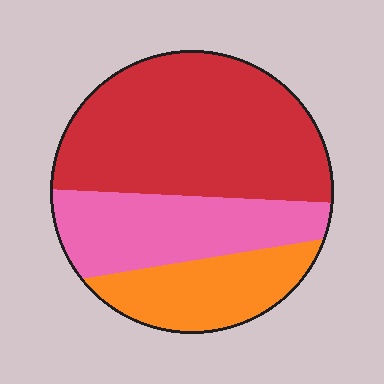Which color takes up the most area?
Red, at roughly 50%.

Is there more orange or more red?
Red.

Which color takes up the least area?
Orange, at roughly 20%.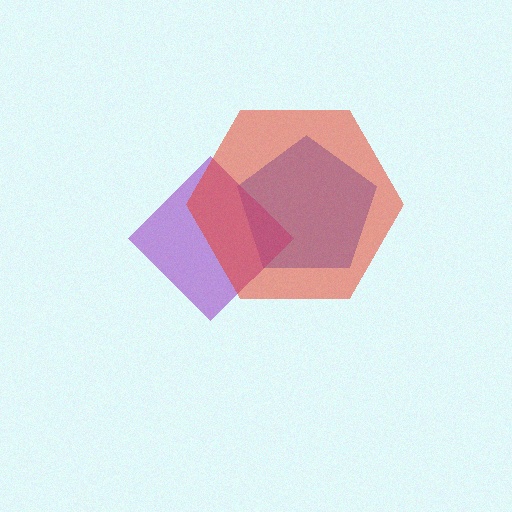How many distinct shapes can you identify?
There are 3 distinct shapes: a blue pentagon, a purple diamond, a red hexagon.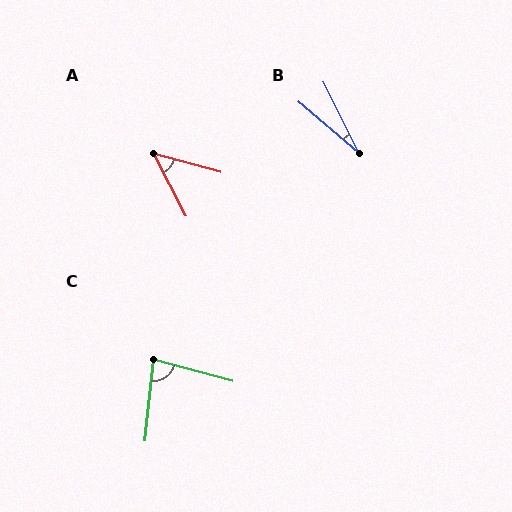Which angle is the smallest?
B, at approximately 24 degrees.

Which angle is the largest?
C, at approximately 81 degrees.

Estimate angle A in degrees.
Approximately 47 degrees.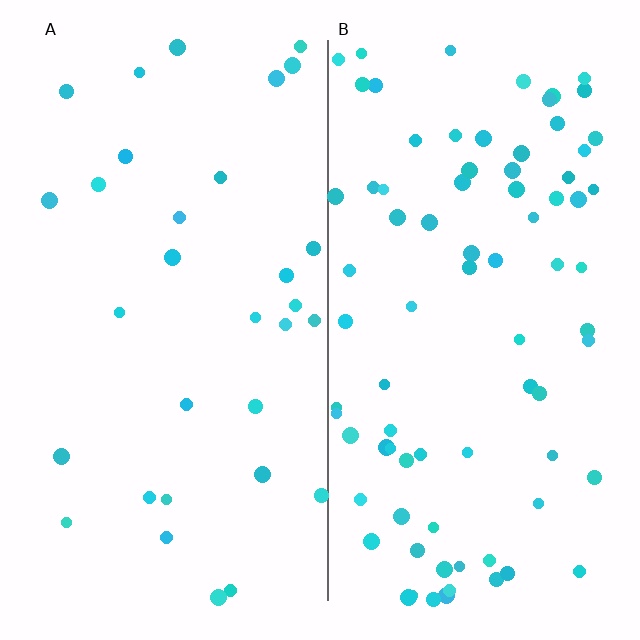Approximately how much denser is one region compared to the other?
Approximately 2.6× — region B over region A.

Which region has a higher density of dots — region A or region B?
B (the right).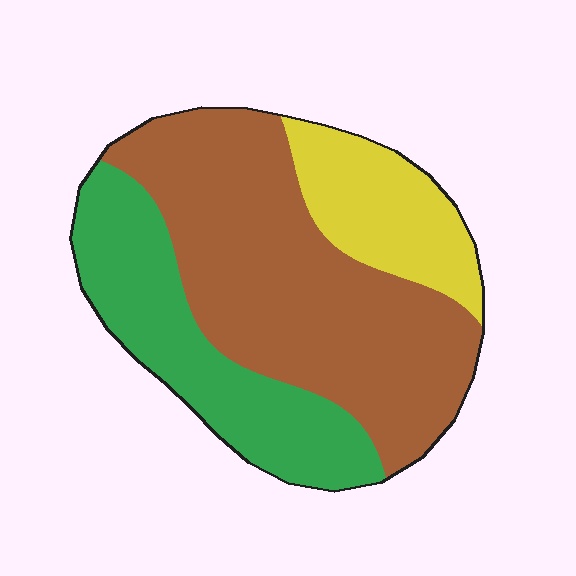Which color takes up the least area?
Yellow, at roughly 20%.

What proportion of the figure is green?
Green covers roughly 30% of the figure.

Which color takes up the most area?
Brown, at roughly 55%.